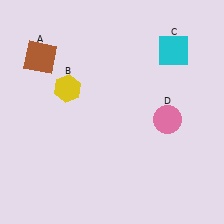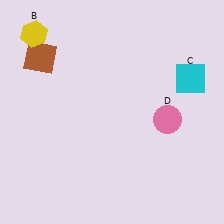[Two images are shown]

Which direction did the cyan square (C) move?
The cyan square (C) moved down.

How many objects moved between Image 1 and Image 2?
2 objects moved between the two images.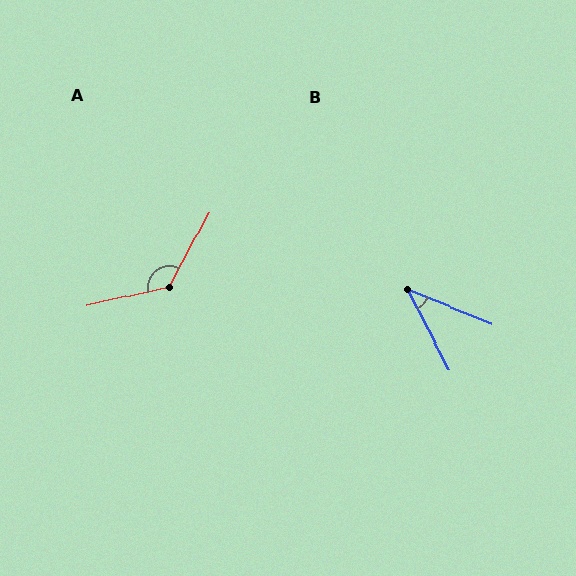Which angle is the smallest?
B, at approximately 41 degrees.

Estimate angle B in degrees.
Approximately 41 degrees.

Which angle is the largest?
A, at approximately 131 degrees.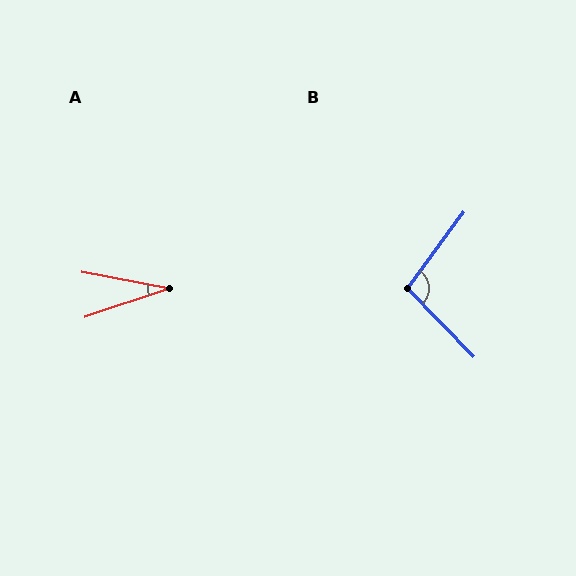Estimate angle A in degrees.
Approximately 29 degrees.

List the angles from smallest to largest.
A (29°), B (100°).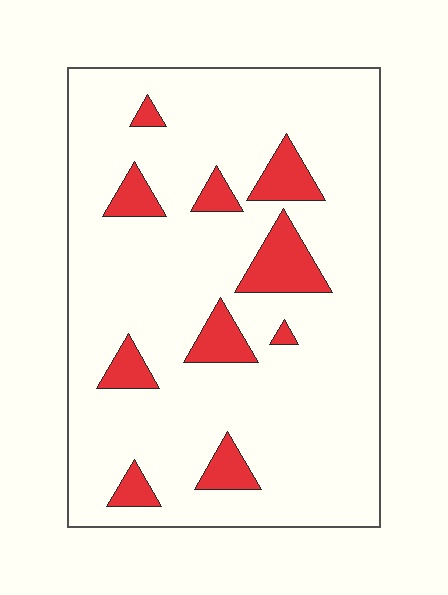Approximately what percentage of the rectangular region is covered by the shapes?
Approximately 15%.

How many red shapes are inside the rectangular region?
10.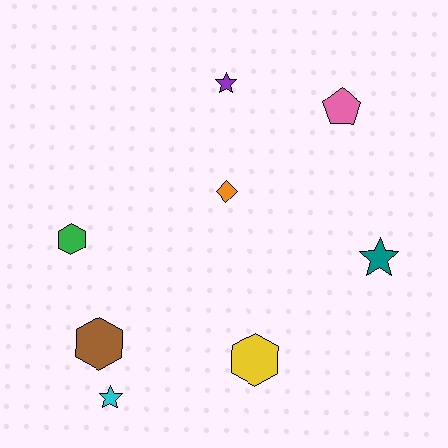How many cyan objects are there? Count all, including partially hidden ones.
There is 1 cyan object.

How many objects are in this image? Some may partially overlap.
There are 8 objects.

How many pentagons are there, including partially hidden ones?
There is 1 pentagon.